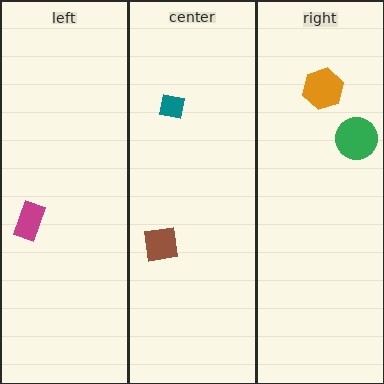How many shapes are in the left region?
1.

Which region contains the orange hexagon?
The right region.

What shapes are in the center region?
The brown square, the teal square.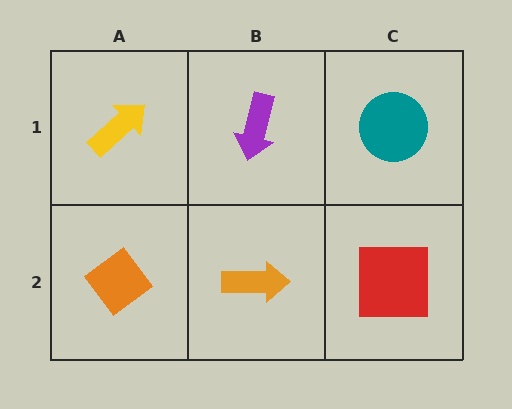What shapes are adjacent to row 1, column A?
An orange diamond (row 2, column A), a purple arrow (row 1, column B).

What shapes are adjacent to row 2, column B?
A purple arrow (row 1, column B), an orange diamond (row 2, column A), a red square (row 2, column C).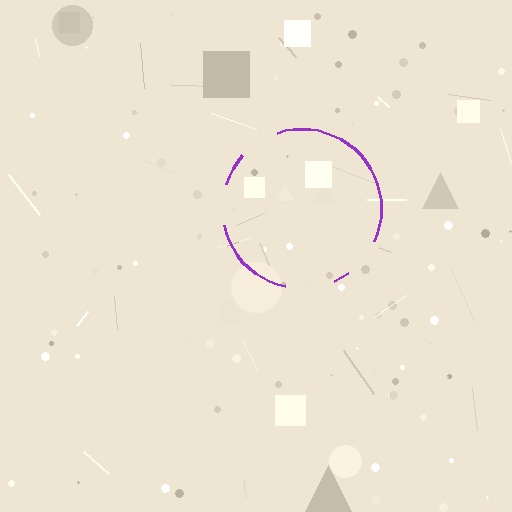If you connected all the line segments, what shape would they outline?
They would outline a circle.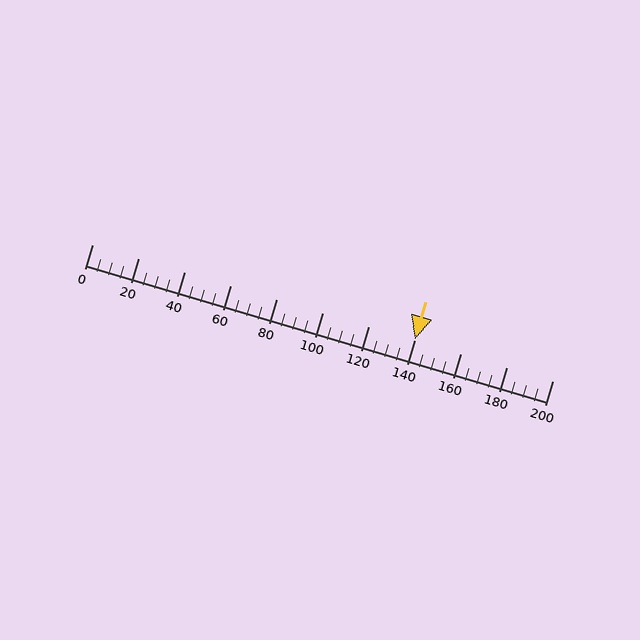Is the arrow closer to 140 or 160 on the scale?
The arrow is closer to 140.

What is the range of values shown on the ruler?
The ruler shows values from 0 to 200.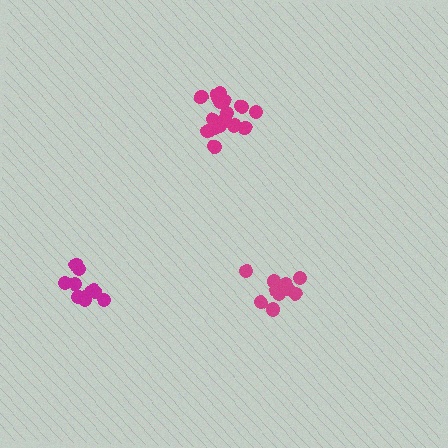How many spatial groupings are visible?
There are 3 spatial groupings.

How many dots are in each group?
Group 1: 11 dots, Group 2: 16 dots, Group 3: 12 dots (39 total).